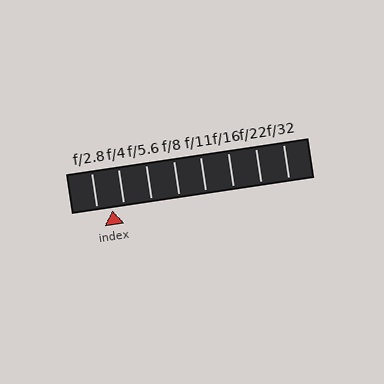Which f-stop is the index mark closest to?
The index mark is closest to f/4.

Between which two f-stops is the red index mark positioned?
The index mark is between f/2.8 and f/4.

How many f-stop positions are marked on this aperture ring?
There are 8 f-stop positions marked.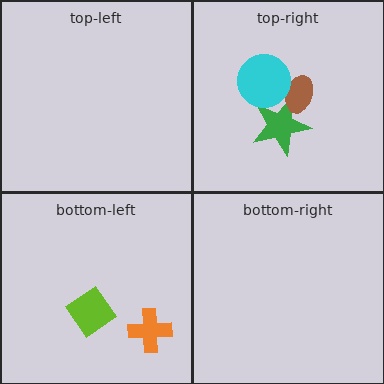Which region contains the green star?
The top-right region.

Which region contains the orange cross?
The bottom-left region.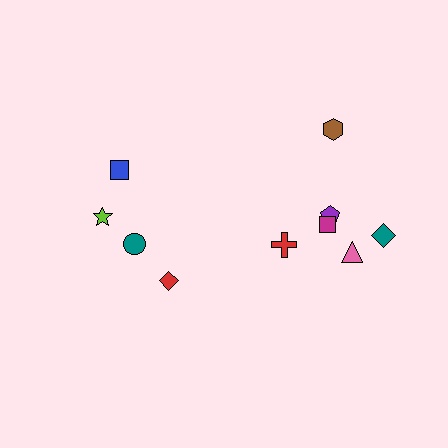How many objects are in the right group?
There are 6 objects.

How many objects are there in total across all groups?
There are 10 objects.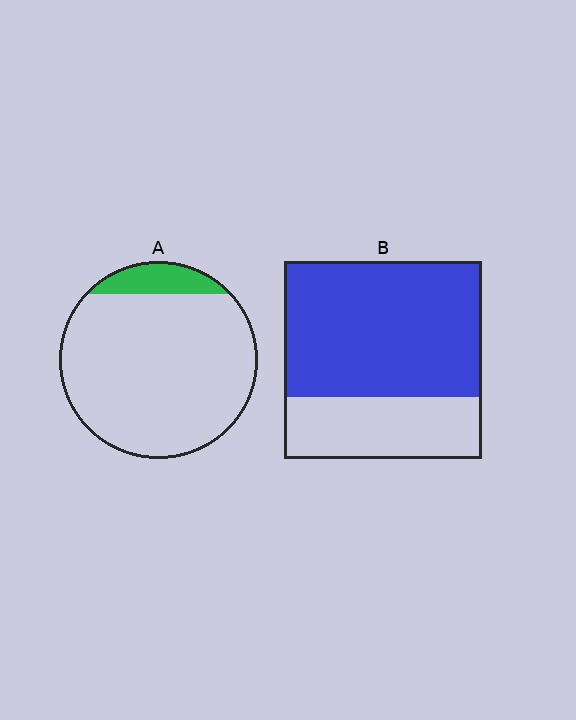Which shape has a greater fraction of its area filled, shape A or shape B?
Shape B.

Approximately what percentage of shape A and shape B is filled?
A is approximately 10% and B is approximately 70%.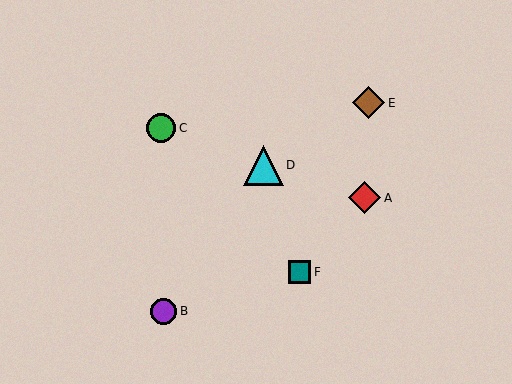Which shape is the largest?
The cyan triangle (labeled D) is the largest.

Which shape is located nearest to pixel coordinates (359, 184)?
The red diamond (labeled A) at (365, 198) is nearest to that location.